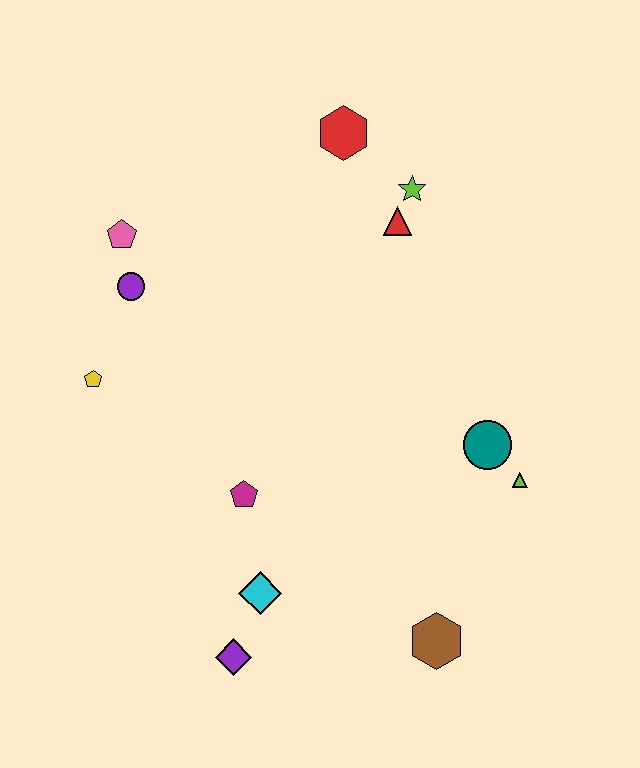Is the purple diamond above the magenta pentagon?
No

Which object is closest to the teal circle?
The lime triangle is closest to the teal circle.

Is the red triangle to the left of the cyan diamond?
No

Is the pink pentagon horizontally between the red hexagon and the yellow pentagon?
Yes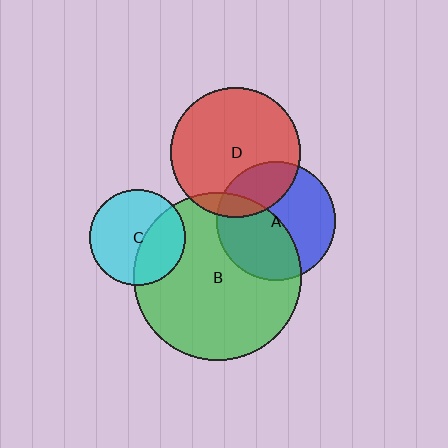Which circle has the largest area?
Circle B (green).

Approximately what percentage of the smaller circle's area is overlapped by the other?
Approximately 40%.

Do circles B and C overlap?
Yes.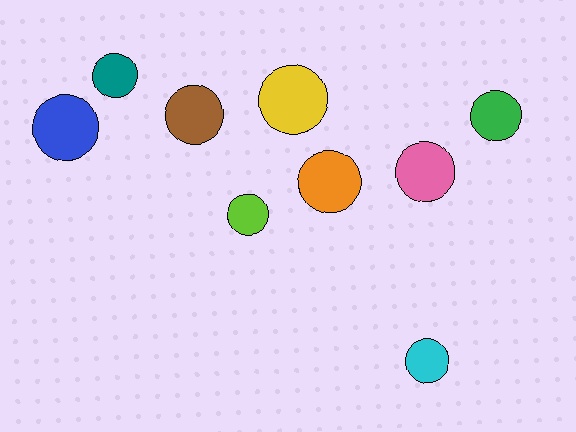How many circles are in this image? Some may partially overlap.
There are 9 circles.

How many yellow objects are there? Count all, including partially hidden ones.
There is 1 yellow object.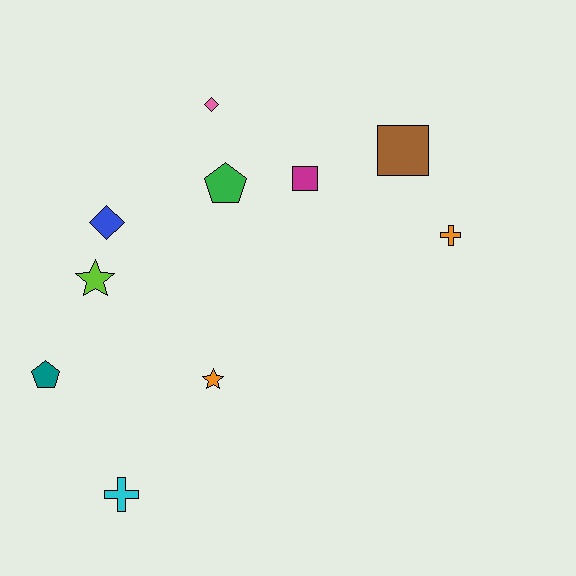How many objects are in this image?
There are 10 objects.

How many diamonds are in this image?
There are 2 diamonds.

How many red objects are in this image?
There are no red objects.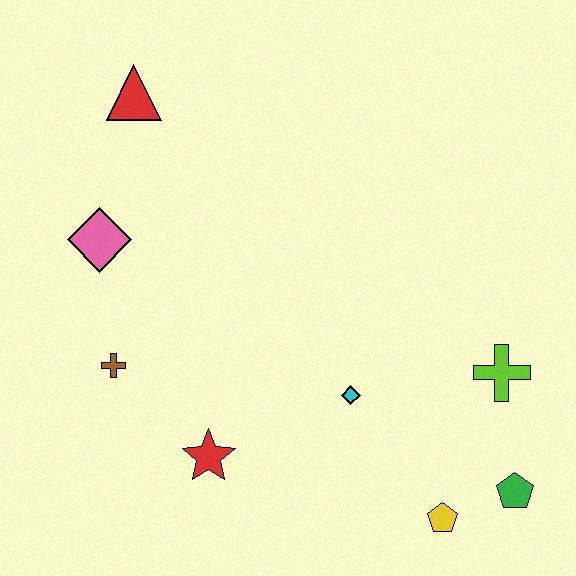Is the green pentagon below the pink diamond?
Yes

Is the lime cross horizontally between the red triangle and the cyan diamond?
No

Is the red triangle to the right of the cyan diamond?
No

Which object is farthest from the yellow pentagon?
The red triangle is farthest from the yellow pentagon.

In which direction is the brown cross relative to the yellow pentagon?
The brown cross is to the left of the yellow pentagon.